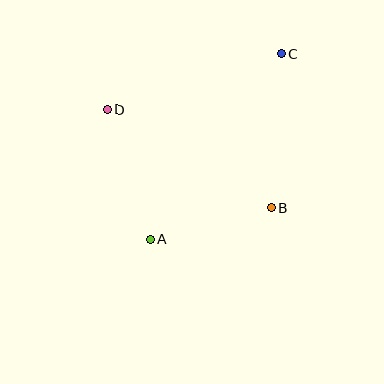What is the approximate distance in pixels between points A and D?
The distance between A and D is approximately 137 pixels.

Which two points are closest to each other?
Points A and B are closest to each other.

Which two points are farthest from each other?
Points A and C are farthest from each other.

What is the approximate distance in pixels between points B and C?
The distance between B and C is approximately 154 pixels.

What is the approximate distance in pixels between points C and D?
The distance between C and D is approximately 183 pixels.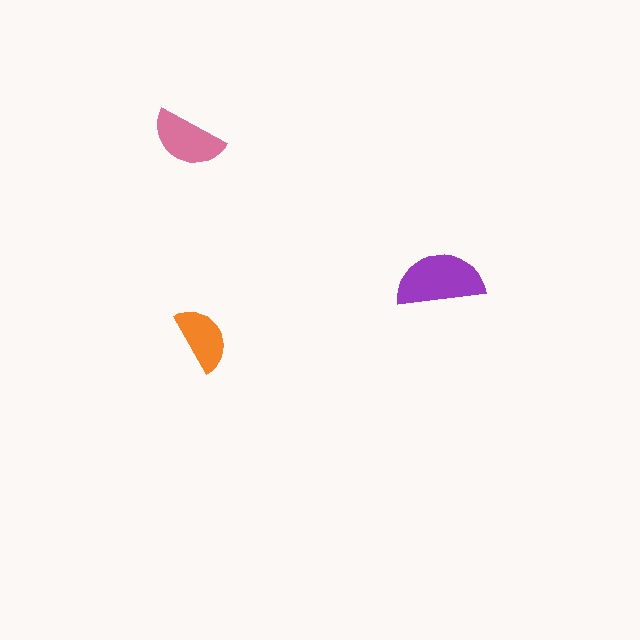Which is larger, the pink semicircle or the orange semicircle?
The pink one.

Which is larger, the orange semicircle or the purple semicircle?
The purple one.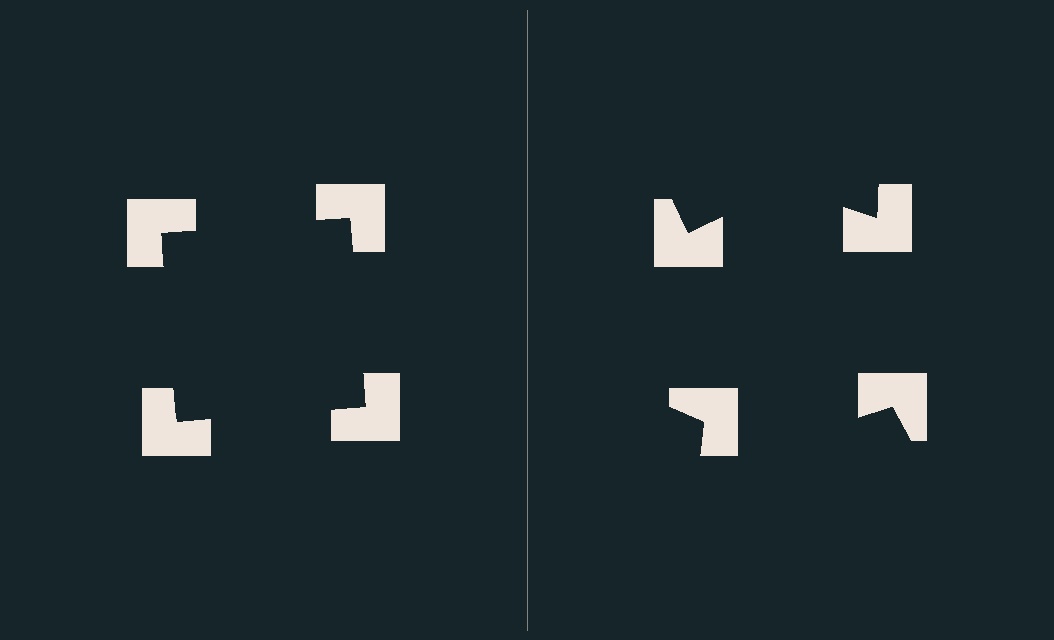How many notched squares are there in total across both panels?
8 — 4 on each side.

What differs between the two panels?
The notched squares are positioned identically on both sides; only the wedge orientations differ. On the left they align to a square; on the right they are misaligned.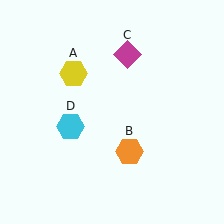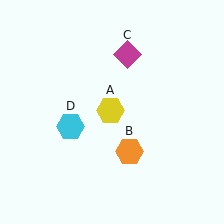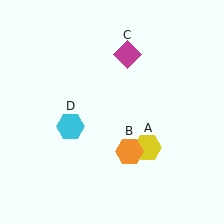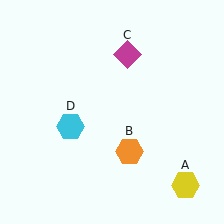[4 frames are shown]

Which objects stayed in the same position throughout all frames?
Orange hexagon (object B) and magenta diamond (object C) and cyan hexagon (object D) remained stationary.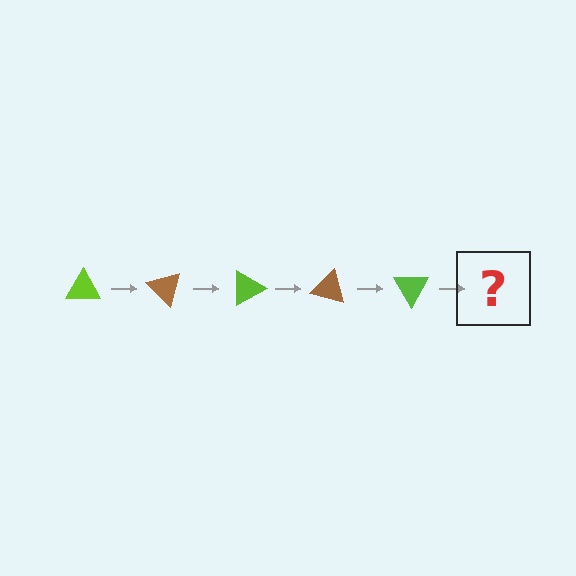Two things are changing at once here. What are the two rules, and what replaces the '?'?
The two rules are that it rotates 45 degrees each step and the color cycles through lime and brown. The '?' should be a brown triangle, rotated 225 degrees from the start.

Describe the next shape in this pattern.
It should be a brown triangle, rotated 225 degrees from the start.